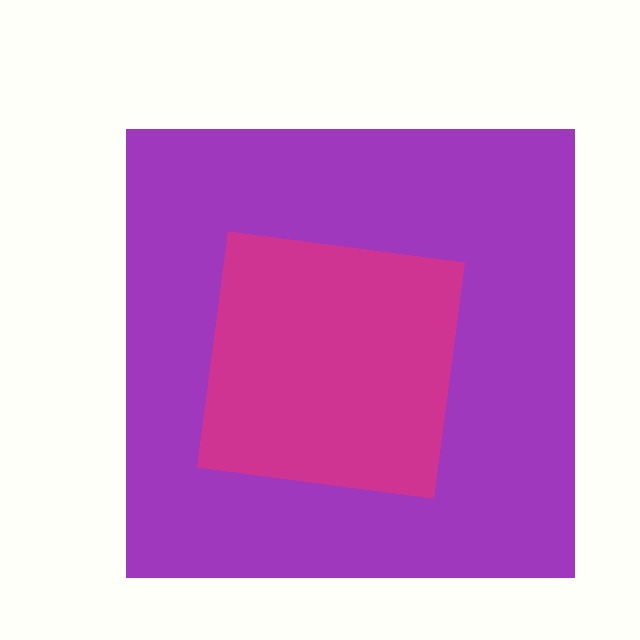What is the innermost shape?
The magenta square.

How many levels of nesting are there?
2.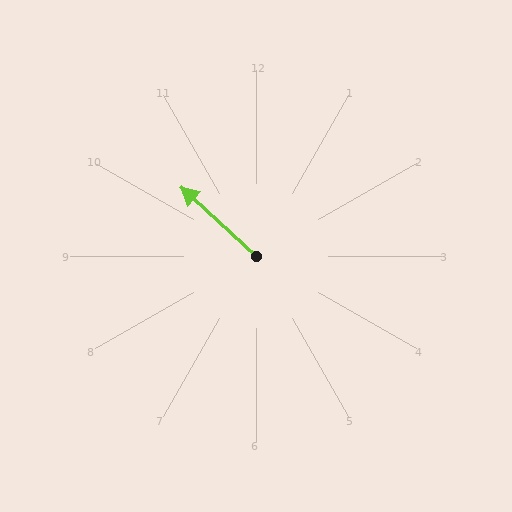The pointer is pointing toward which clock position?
Roughly 10 o'clock.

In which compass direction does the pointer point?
Northwest.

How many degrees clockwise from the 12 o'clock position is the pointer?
Approximately 313 degrees.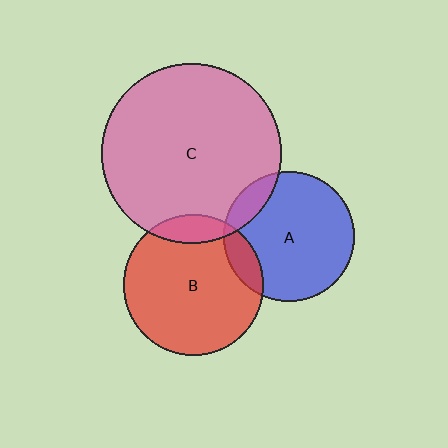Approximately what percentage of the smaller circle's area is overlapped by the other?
Approximately 10%.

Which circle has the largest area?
Circle C (pink).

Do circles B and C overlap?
Yes.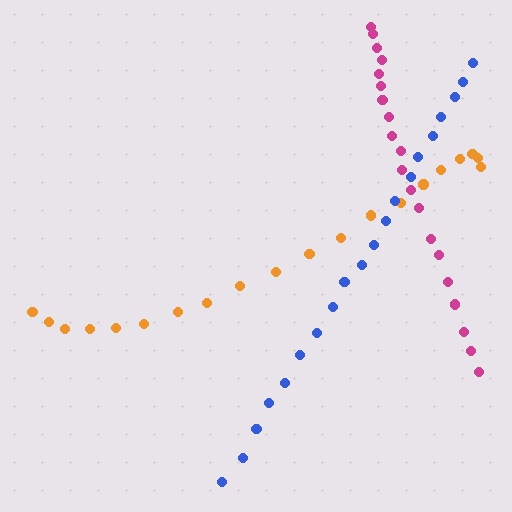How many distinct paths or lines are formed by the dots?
There are 3 distinct paths.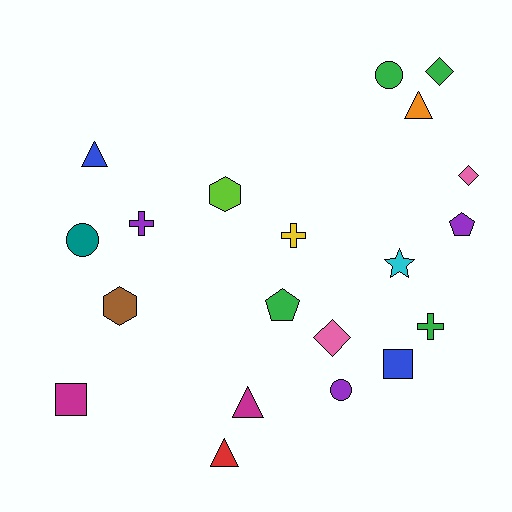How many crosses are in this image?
There are 3 crosses.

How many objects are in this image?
There are 20 objects.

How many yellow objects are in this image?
There is 1 yellow object.